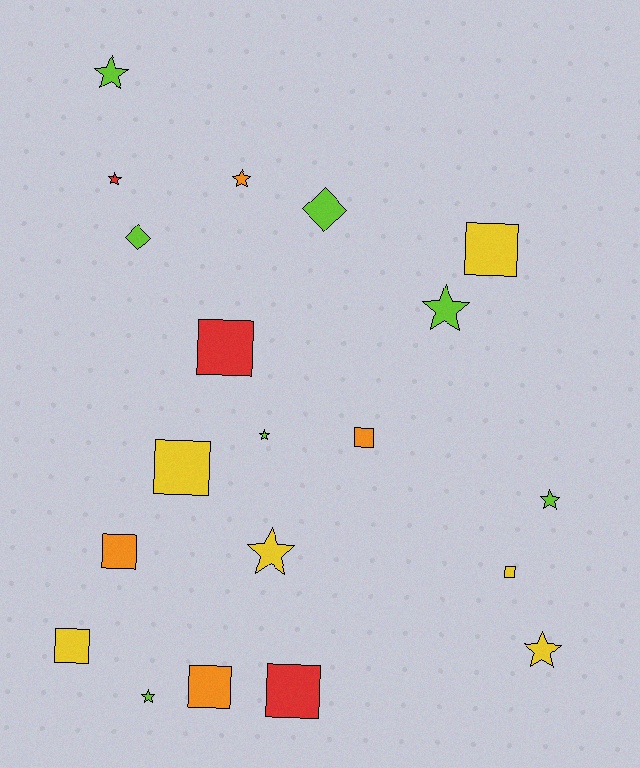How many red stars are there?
There is 1 red star.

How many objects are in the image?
There are 20 objects.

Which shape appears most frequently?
Square, with 9 objects.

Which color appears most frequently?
Lime, with 7 objects.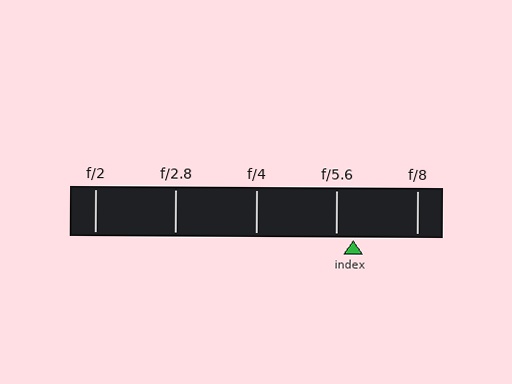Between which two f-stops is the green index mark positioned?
The index mark is between f/5.6 and f/8.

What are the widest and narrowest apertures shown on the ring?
The widest aperture shown is f/2 and the narrowest is f/8.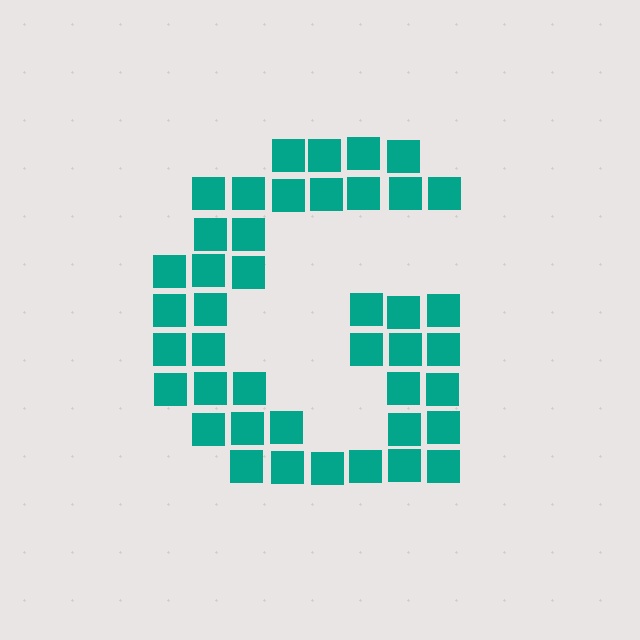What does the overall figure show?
The overall figure shows the letter G.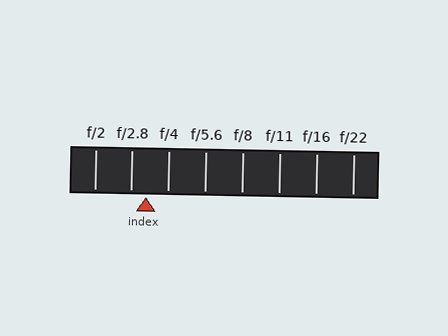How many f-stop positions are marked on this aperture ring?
There are 8 f-stop positions marked.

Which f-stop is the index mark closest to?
The index mark is closest to f/2.8.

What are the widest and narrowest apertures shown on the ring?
The widest aperture shown is f/2 and the narrowest is f/22.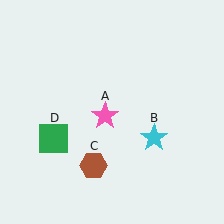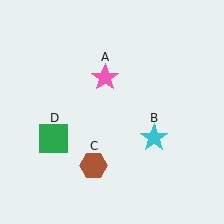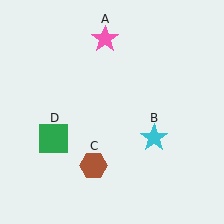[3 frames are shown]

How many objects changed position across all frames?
1 object changed position: pink star (object A).